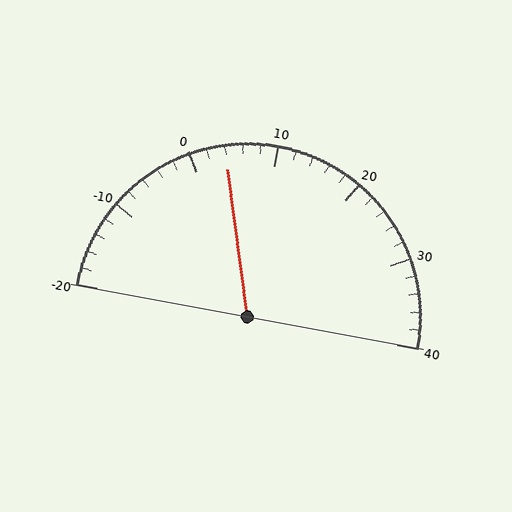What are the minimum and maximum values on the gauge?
The gauge ranges from -20 to 40.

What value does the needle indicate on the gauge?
The needle indicates approximately 4.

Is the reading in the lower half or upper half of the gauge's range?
The reading is in the lower half of the range (-20 to 40).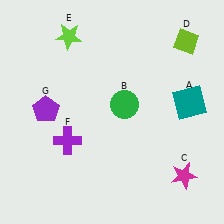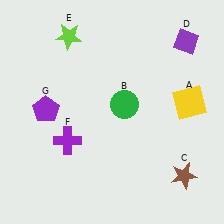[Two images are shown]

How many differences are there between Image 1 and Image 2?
There are 3 differences between the two images.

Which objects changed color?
A changed from teal to yellow. C changed from magenta to brown. D changed from lime to purple.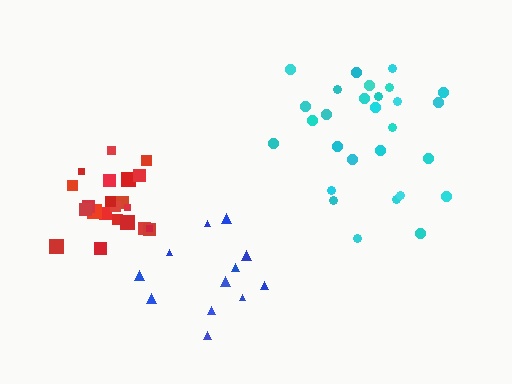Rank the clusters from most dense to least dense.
red, cyan, blue.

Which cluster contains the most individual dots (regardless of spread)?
Cyan (28).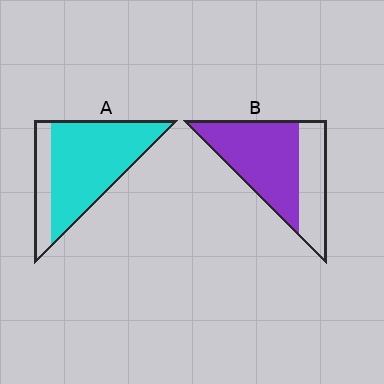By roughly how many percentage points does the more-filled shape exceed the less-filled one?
By roughly 15 percentage points (A over B).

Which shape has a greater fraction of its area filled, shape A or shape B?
Shape A.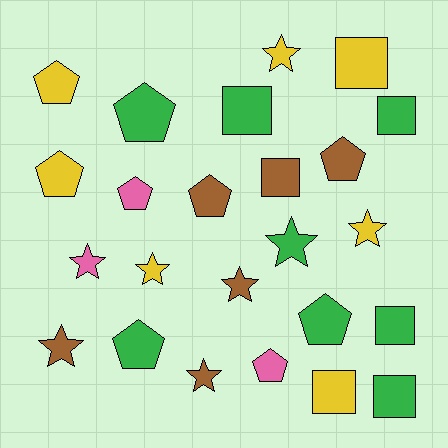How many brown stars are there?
There are 3 brown stars.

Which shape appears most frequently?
Pentagon, with 9 objects.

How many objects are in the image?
There are 24 objects.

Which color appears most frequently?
Green, with 8 objects.